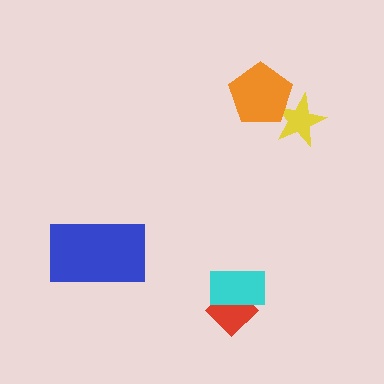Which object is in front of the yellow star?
The orange pentagon is in front of the yellow star.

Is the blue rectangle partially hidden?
No, no other shape covers it.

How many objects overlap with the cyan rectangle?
1 object overlaps with the cyan rectangle.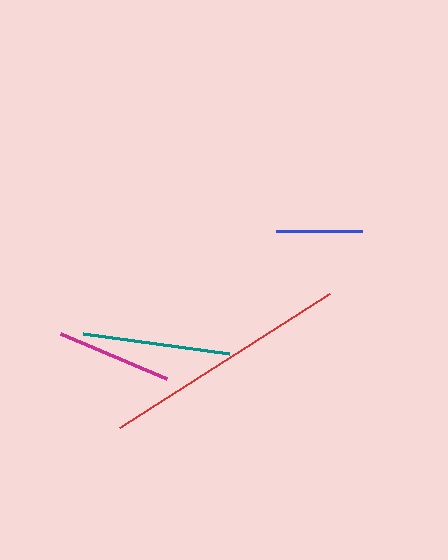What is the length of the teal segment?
The teal segment is approximately 147 pixels long.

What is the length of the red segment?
The red segment is approximately 249 pixels long.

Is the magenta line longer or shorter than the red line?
The red line is longer than the magenta line.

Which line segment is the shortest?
The blue line is the shortest at approximately 86 pixels.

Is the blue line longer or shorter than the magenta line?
The magenta line is longer than the blue line.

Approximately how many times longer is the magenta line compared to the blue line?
The magenta line is approximately 1.3 times the length of the blue line.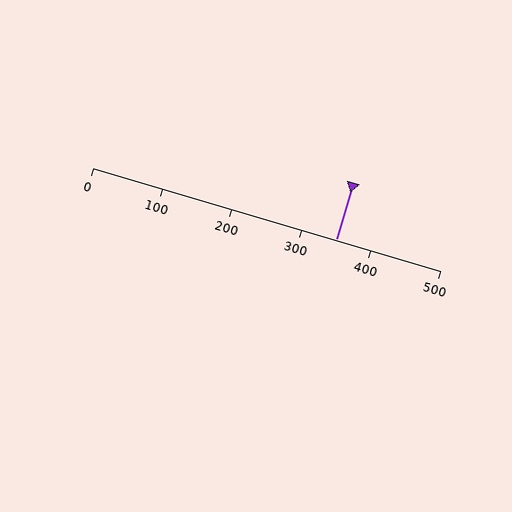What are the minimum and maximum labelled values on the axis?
The axis runs from 0 to 500.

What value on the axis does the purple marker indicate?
The marker indicates approximately 350.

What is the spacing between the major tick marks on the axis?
The major ticks are spaced 100 apart.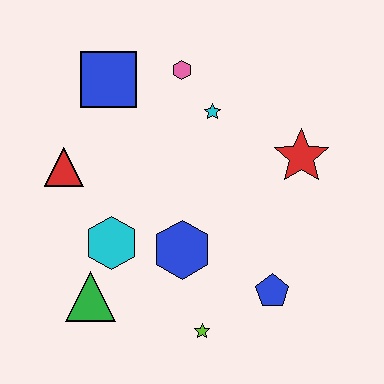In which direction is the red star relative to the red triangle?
The red star is to the right of the red triangle.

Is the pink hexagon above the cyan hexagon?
Yes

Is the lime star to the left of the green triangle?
No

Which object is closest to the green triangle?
The cyan hexagon is closest to the green triangle.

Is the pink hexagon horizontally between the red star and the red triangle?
Yes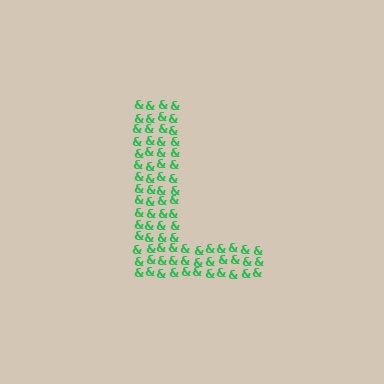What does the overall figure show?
The overall figure shows the letter L.